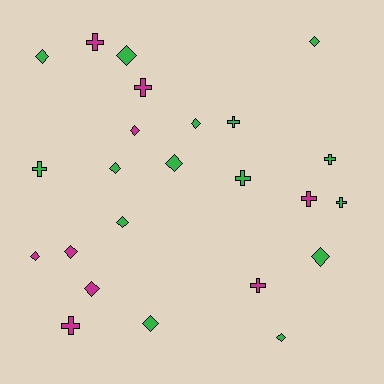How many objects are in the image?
There are 24 objects.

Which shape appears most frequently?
Diamond, with 14 objects.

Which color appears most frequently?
Green, with 15 objects.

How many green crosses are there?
There are 5 green crosses.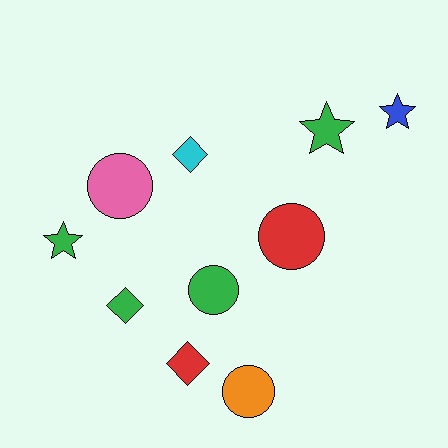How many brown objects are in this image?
There are no brown objects.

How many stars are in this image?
There are 3 stars.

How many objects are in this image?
There are 10 objects.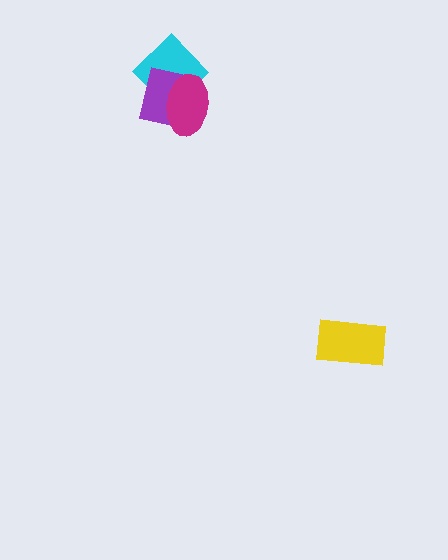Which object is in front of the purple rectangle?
The magenta ellipse is in front of the purple rectangle.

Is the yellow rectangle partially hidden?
No, no other shape covers it.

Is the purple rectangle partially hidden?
Yes, it is partially covered by another shape.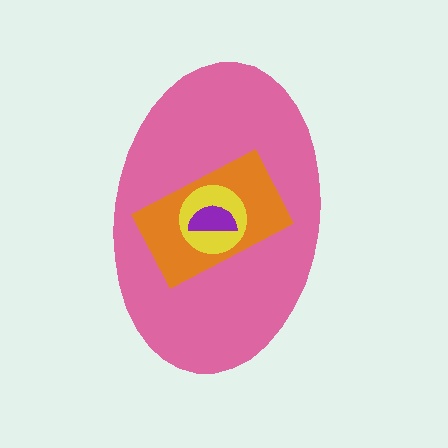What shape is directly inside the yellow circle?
The purple semicircle.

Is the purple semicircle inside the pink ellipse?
Yes.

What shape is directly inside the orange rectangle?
The yellow circle.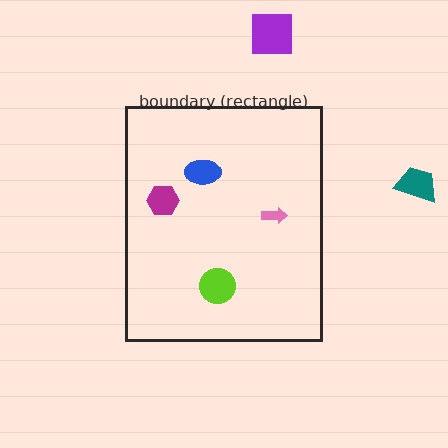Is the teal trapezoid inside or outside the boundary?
Outside.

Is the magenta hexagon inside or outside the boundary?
Inside.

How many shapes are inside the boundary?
4 inside, 2 outside.